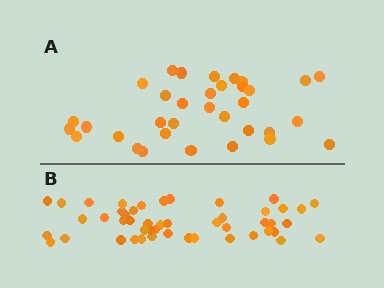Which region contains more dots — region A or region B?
Region B (the bottom region) has more dots.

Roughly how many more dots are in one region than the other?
Region B has approximately 15 more dots than region A.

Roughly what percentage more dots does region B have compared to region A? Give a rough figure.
About 40% more.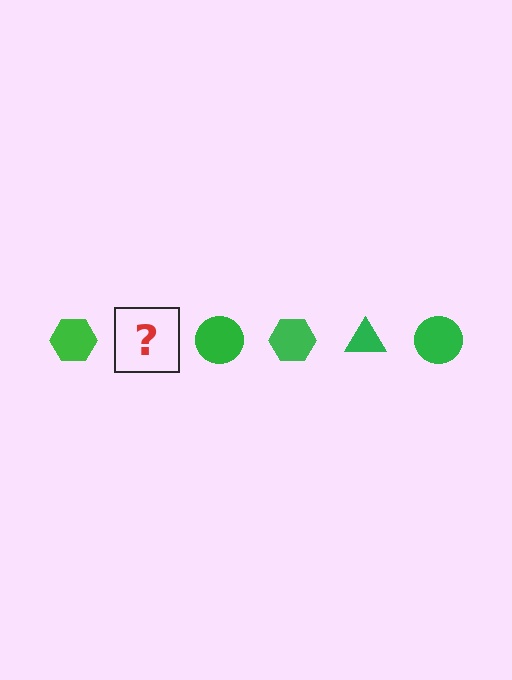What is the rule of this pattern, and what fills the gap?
The rule is that the pattern cycles through hexagon, triangle, circle shapes in green. The gap should be filled with a green triangle.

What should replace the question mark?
The question mark should be replaced with a green triangle.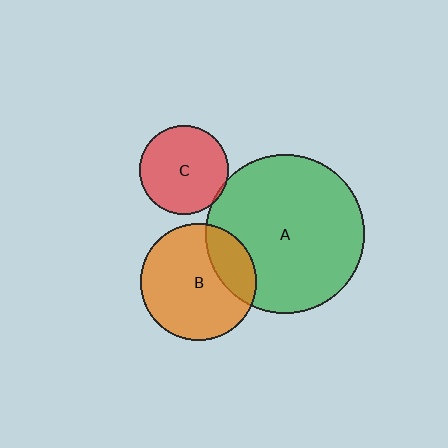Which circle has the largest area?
Circle A (green).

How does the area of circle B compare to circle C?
Approximately 1.7 times.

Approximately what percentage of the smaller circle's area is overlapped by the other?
Approximately 25%.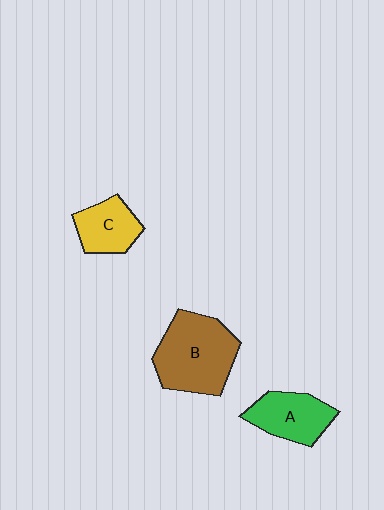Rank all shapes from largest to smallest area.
From largest to smallest: B (brown), A (green), C (yellow).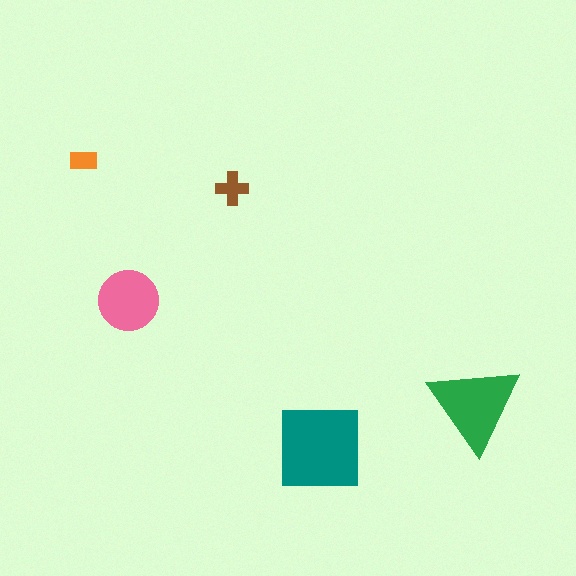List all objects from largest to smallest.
The teal square, the green triangle, the pink circle, the brown cross, the orange rectangle.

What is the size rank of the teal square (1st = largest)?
1st.